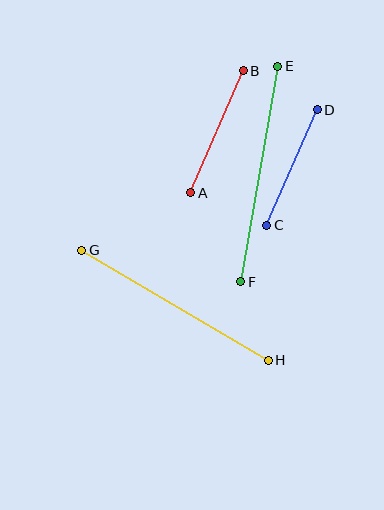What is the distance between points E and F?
The distance is approximately 219 pixels.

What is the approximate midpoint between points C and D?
The midpoint is at approximately (292, 168) pixels.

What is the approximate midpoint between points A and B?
The midpoint is at approximately (217, 132) pixels.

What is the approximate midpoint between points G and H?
The midpoint is at approximately (175, 305) pixels.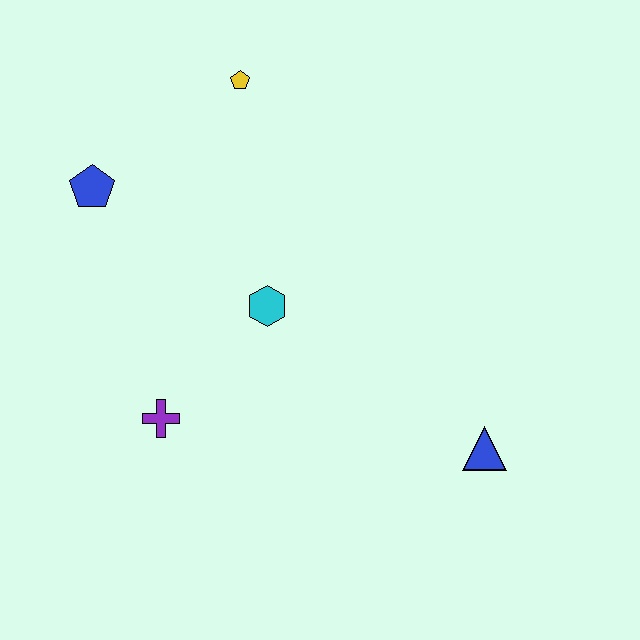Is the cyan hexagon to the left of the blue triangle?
Yes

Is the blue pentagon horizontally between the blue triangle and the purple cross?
No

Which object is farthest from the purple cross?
The yellow pentagon is farthest from the purple cross.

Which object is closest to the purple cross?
The cyan hexagon is closest to the purple cross.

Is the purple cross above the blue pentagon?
No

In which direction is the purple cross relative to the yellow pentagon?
The purple cross is below the yellow pentagon.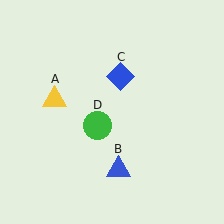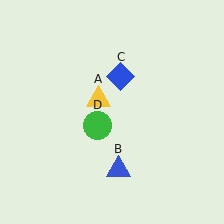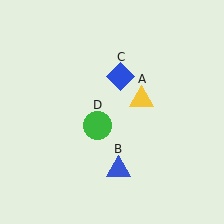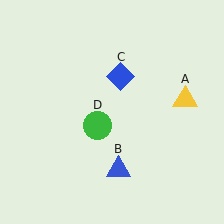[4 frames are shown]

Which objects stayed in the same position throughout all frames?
Blue triangle (object B) and blue diamond (object C) and green circle (object D) remained stationary.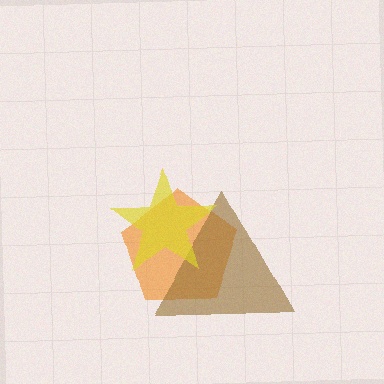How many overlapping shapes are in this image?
There are 3 overlapping shapes in the image.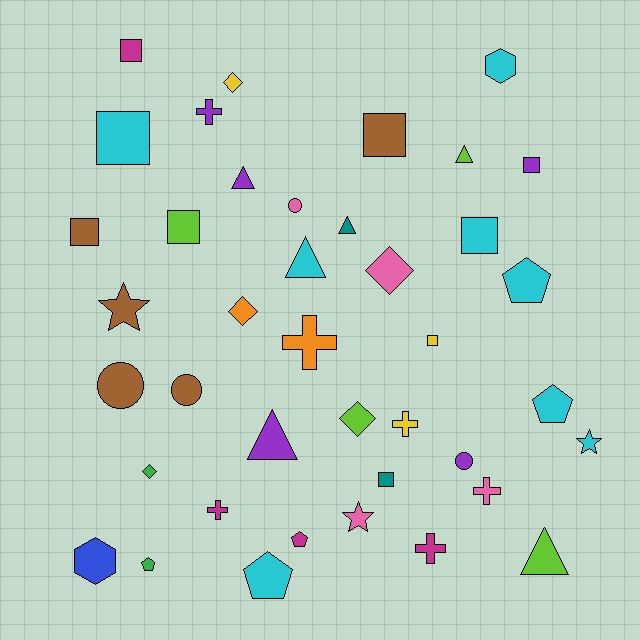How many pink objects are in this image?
There are 4 pink objects.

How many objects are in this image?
There are 40 objects.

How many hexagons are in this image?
There are 2 hexagons.